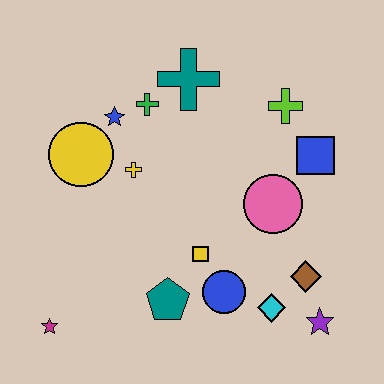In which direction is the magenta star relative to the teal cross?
The magenta star is below the teal cross.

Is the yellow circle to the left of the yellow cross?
Yes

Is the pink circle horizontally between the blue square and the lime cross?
No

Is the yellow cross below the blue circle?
No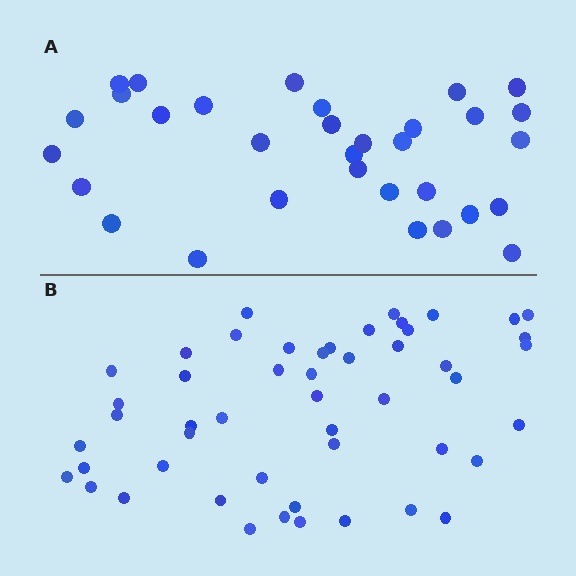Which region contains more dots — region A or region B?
Region B (the bottom region) has more dots.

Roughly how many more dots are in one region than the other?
Region B has approximately 20 more dots than region A.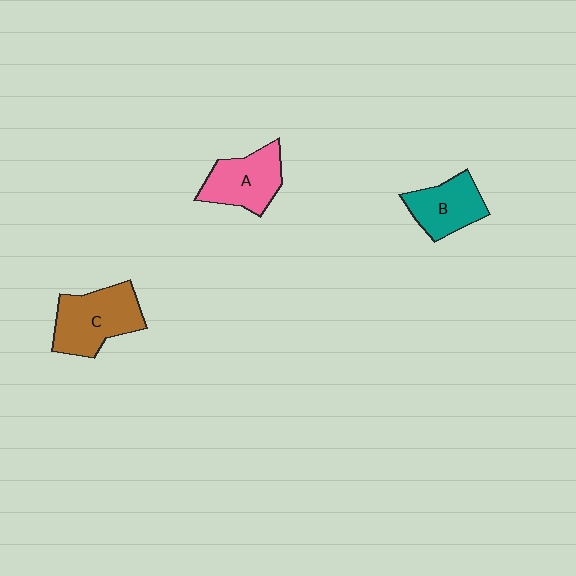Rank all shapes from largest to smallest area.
From largest to smallest: C (brown), A (pink), B (teal).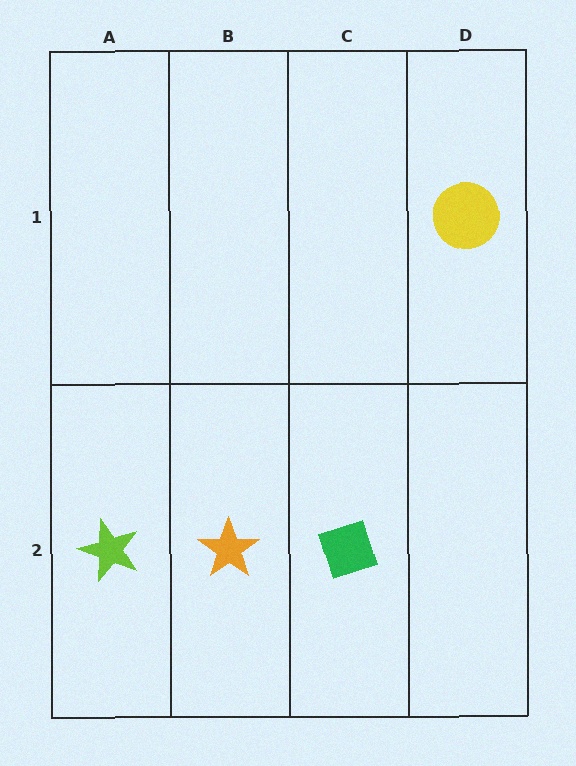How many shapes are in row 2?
3 shapes.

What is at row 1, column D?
A yellow circle.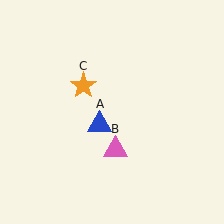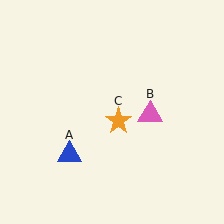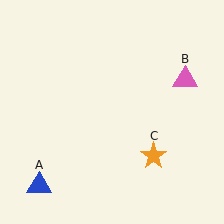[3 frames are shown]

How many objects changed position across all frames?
3 objects changed position: blue triangle (object A), pink triangle (object B), orange star (object C).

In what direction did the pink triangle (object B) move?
The pink triangle (object B) moved up and to the right.